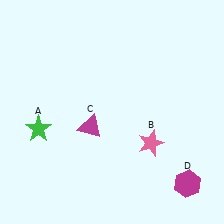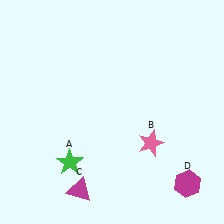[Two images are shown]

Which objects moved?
The objects that moved are: the green star (A), the magenta triangle (C).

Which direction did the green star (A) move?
The green star (A) moved down.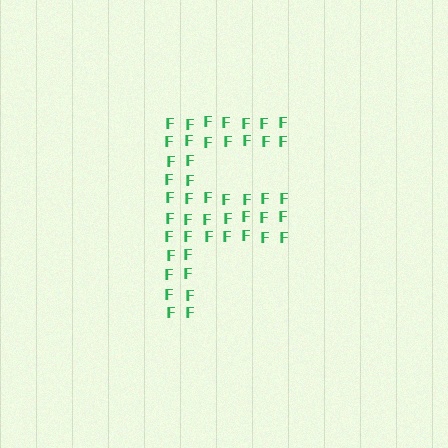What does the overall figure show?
The overall figure shows the letter F.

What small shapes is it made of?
It is made of small letter F's.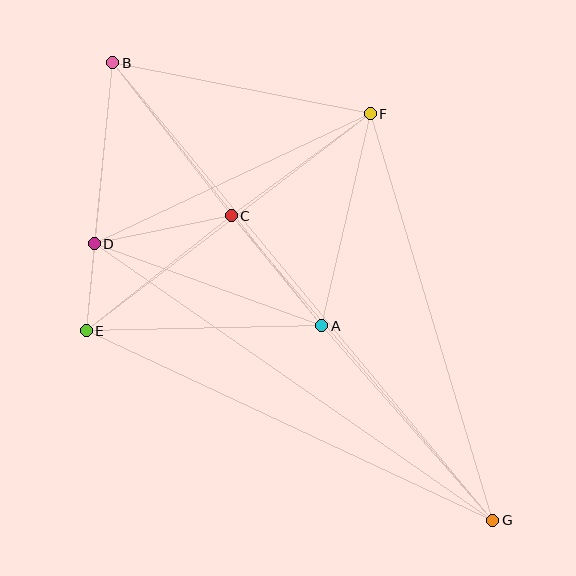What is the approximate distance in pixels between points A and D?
The distance between A and D is approximately 242 pixels.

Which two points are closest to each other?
Points D and E are closest to each other.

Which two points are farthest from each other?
Points B and G are farthest from each other.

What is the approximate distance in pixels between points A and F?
The distance between A and F is approximately 217 pixels.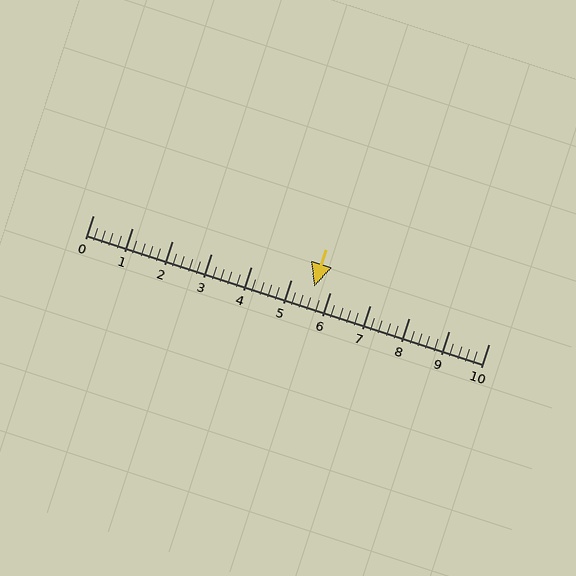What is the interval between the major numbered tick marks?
The major tick marks are spaced 1 units apart.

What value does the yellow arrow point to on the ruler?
The yellow arrow points to approximately 5.6.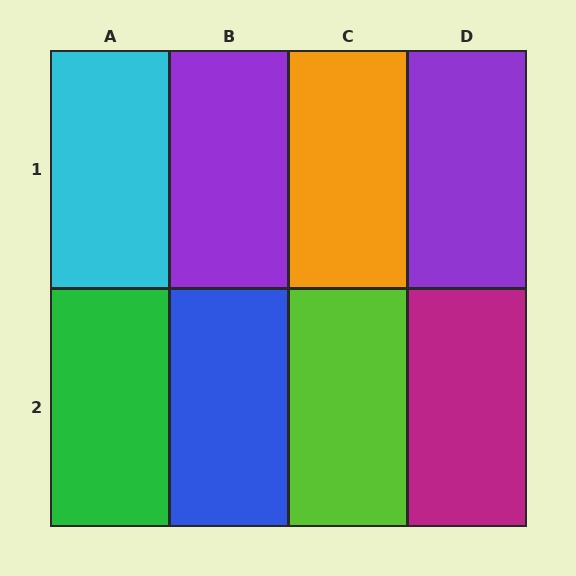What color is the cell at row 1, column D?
Purple.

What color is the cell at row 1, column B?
Purple.